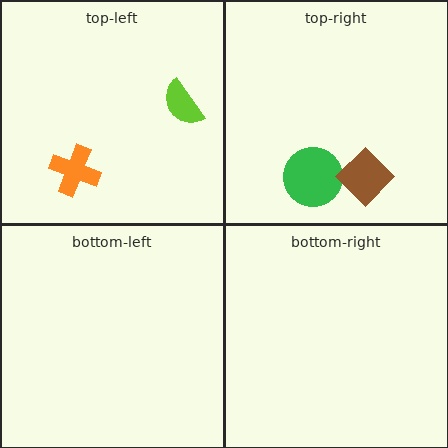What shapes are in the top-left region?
The orange cross, the lime semicircle.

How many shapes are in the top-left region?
2.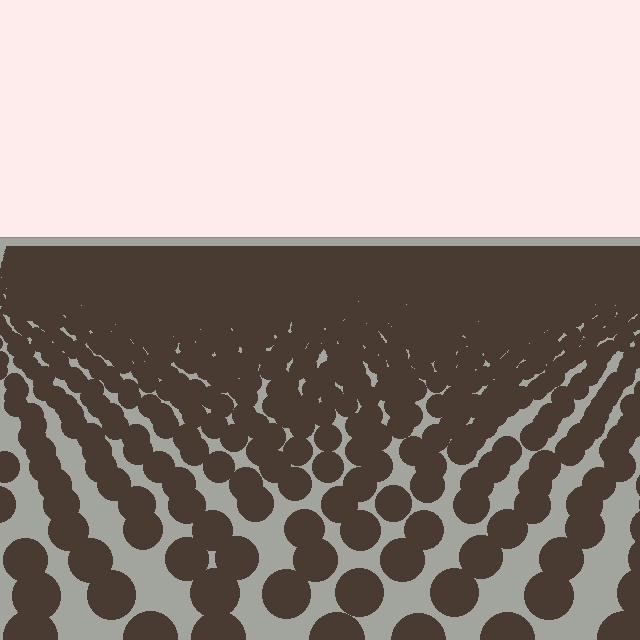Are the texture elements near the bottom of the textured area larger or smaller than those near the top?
Larger. Near the bottom, elements are closer to the viewer and appear at a bigger on-screen size.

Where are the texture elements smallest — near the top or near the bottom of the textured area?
Near the top.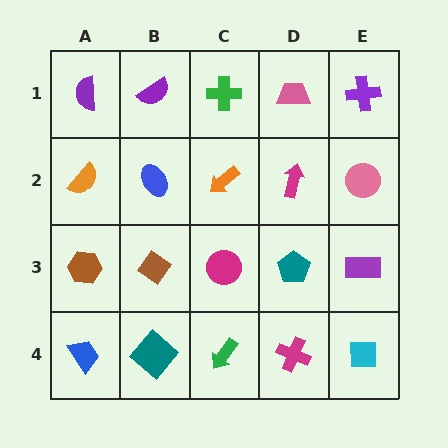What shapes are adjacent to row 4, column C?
A magenta circle (row 3, column C), a teal diamond (row 4, column B), a magenta cross (row 4, column D).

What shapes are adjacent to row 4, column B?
A brown diamond (row 3, column B), a blue trapezoid (row 4, column A), a green arrow (row 4, column C).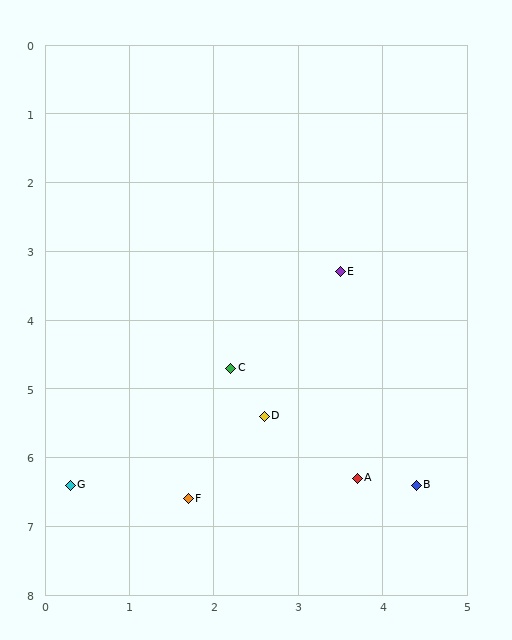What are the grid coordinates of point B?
Point B is at approximately (4.4, 6.4).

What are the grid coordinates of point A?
Point A is at approximately (3.7, 6.3).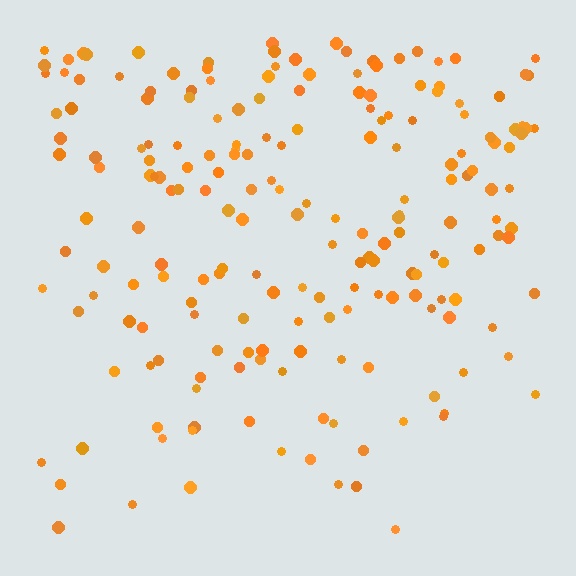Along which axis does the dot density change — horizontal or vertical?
Vertical.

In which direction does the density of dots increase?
From bottom to top, with the top side densest.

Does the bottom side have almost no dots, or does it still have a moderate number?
Still a moderate number, just noticeably fewer than the top.